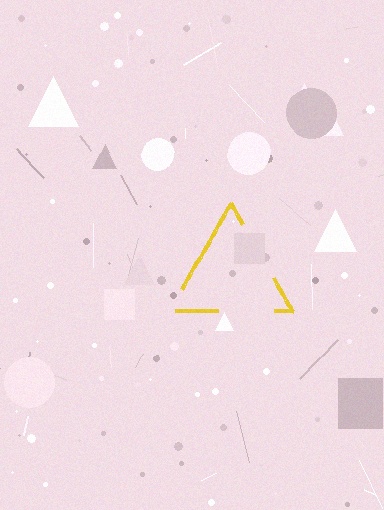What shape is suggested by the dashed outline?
The dashed outline suggests a triangle.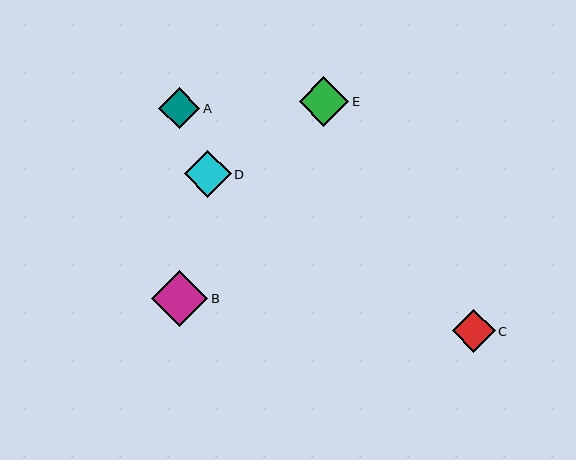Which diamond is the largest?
Diamond B is the largest with a size of approximately 56 pixels.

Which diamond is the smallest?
Diamond A is the smallest with a size of approximately 41 pixels.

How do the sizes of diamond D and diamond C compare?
Diamond D and diamond C are approximately the same size.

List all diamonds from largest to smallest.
From largest to smallest: B, E, D, C, A.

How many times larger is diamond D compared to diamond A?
Diamond D is approximately 1.2 times the size of diamond A.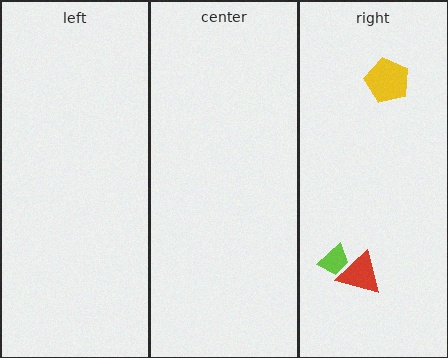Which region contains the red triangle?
The right region.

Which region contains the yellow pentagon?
The right region.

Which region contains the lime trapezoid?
The right region.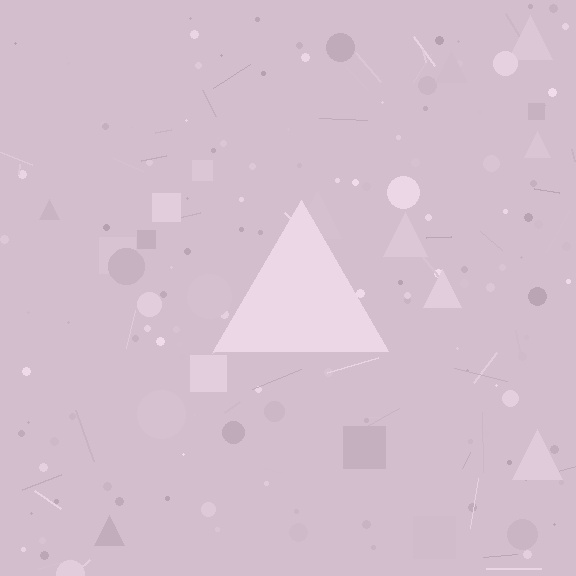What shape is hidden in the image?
A triangle is hidden in the image.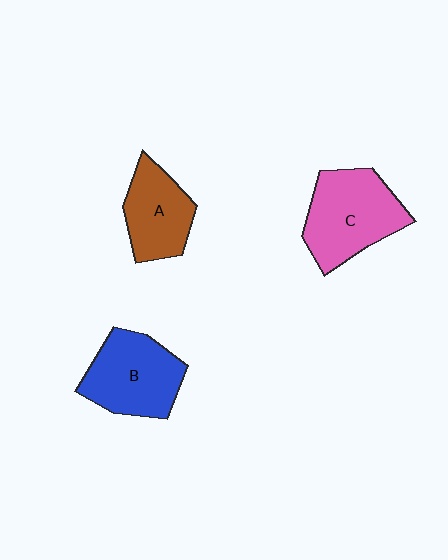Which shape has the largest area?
Shape C (pink).